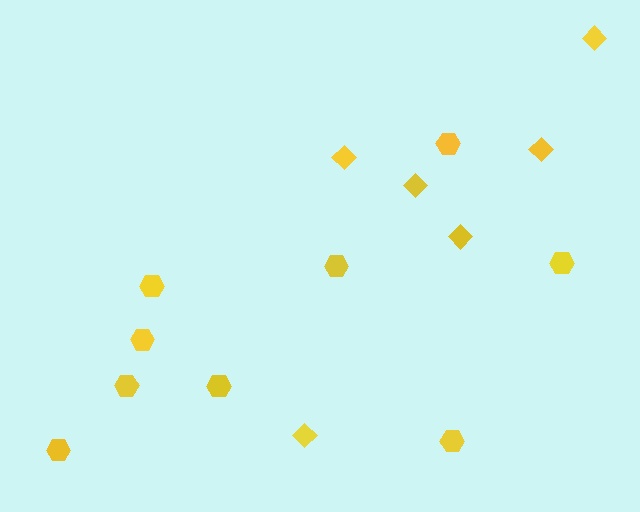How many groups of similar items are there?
There are 2 groups: one group of diamonds (6) and one group of hexagons (9).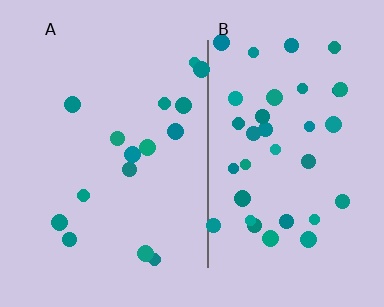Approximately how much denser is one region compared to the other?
Approximately 2.3× — region B over region A.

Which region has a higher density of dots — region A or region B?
B (the right).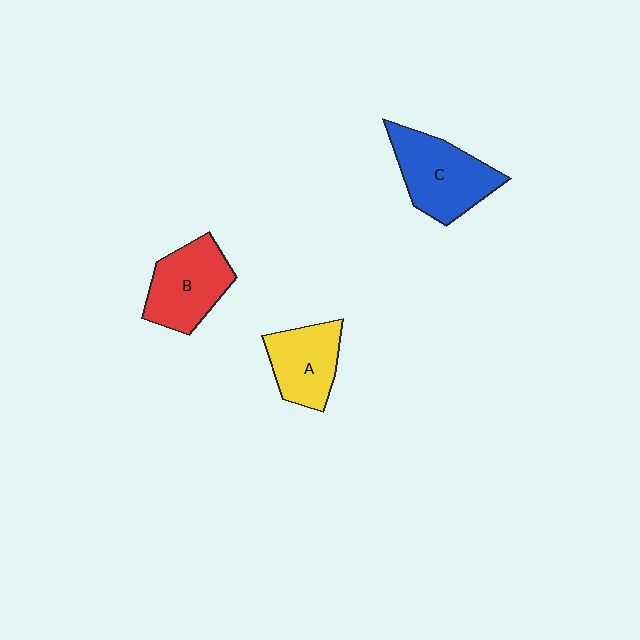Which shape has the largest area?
Shape C (blue).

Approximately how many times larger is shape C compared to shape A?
Approximately 1.3 times.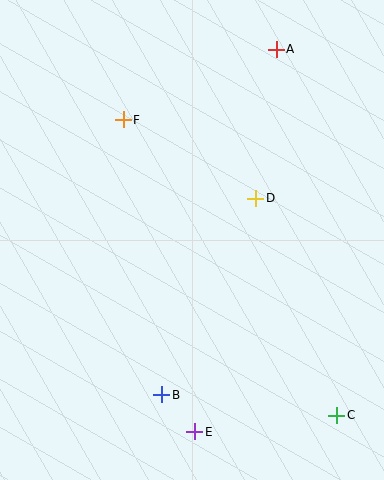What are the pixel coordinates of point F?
Point F is at (123, 120).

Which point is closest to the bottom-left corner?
Point B is closest to the bottom-left corner.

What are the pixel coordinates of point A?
Point A is at (276, 49).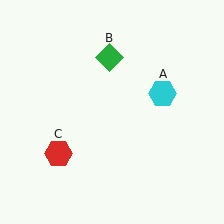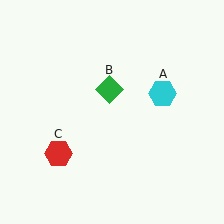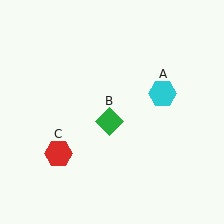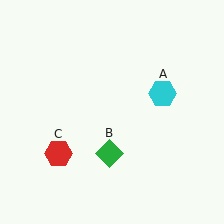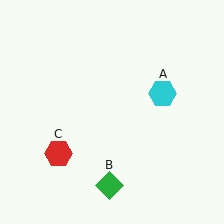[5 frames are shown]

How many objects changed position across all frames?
1 object changed position: green diamond (object B).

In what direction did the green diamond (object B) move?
The green diamond (object B) moved down.